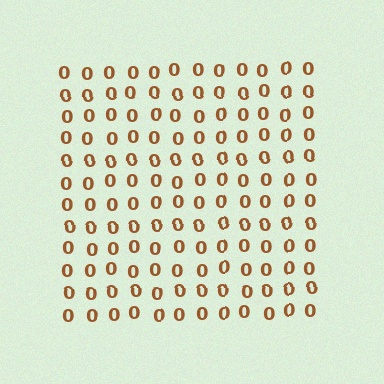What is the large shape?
The large shape is a square.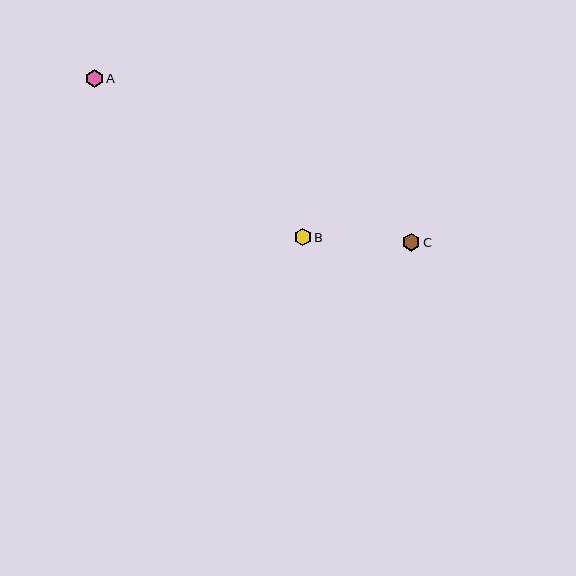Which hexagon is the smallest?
Hexagon B is the smallest with a size of approximately 17 pixels.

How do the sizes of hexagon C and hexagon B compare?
Hexagon C and hexagon B are approximately the same size.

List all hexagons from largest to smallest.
From largest to smallest: C, A, B.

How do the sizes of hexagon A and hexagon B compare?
Hexagon A and hexagon B are approximately the same size.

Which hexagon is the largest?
Hexagon C is the largest with a size of approximately 18 pixels.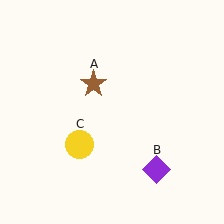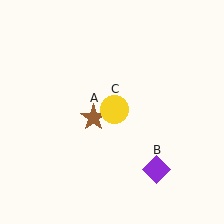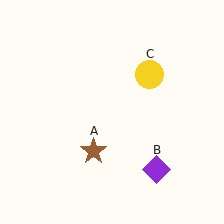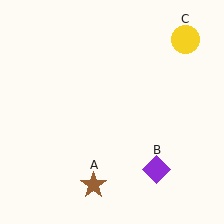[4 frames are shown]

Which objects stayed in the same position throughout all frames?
Purple diamond (object B) remained stationary.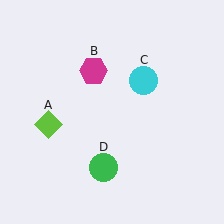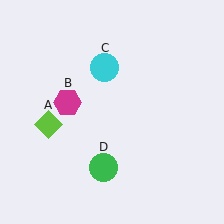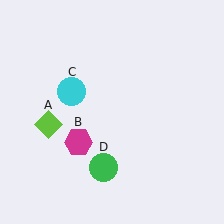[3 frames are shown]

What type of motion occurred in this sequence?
The magenta hexagon (object B), cyan circle (object C) rotated counterclockwise around the center of the scene.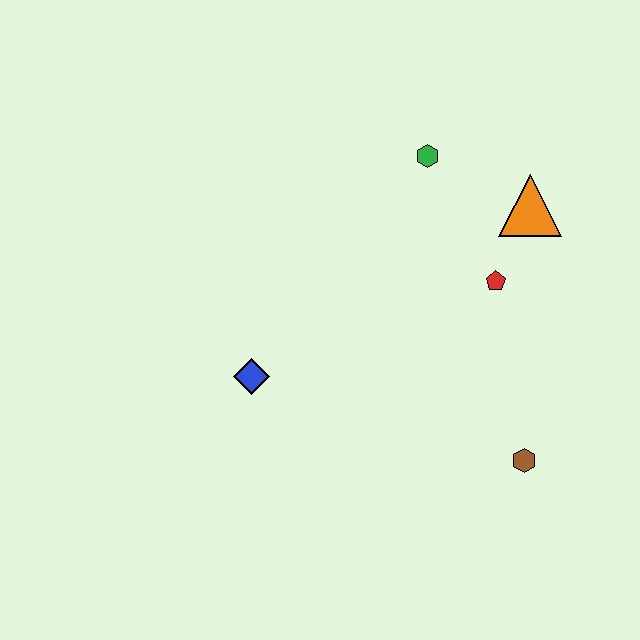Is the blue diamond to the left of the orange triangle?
Yes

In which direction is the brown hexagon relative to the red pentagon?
The brown hexagon is below the red pentagon.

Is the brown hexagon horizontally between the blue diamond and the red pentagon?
No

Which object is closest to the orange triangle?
The red pentagon is closest to the orange triangle.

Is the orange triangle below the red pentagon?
No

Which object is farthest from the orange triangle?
The blue diamond is farthest from the orange triangle.